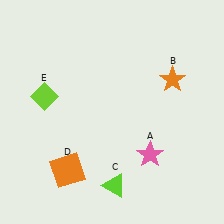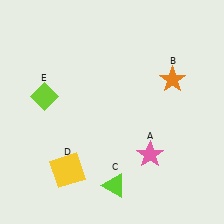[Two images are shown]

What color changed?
The square (D) changed from orange in Image 1 to yellow in Image 2.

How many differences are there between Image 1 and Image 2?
There is 1 difference between the two images.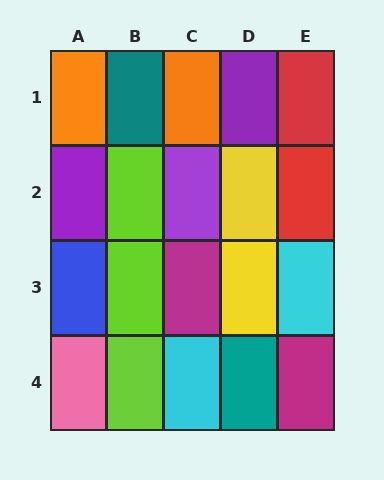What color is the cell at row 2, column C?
Purple.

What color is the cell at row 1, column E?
Red.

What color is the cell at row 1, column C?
Orange.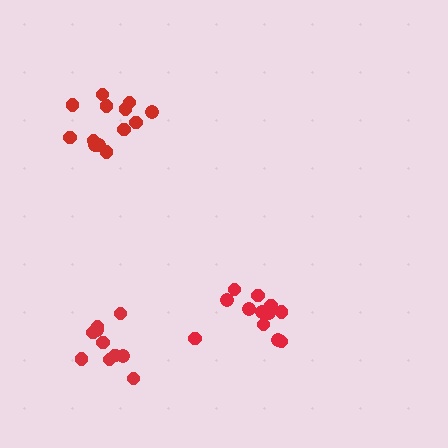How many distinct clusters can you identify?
There are 3 distinct clusters.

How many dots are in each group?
Group 1: 12 dots, Group 2: 13 dots, Group 3: 10 dots (35 total).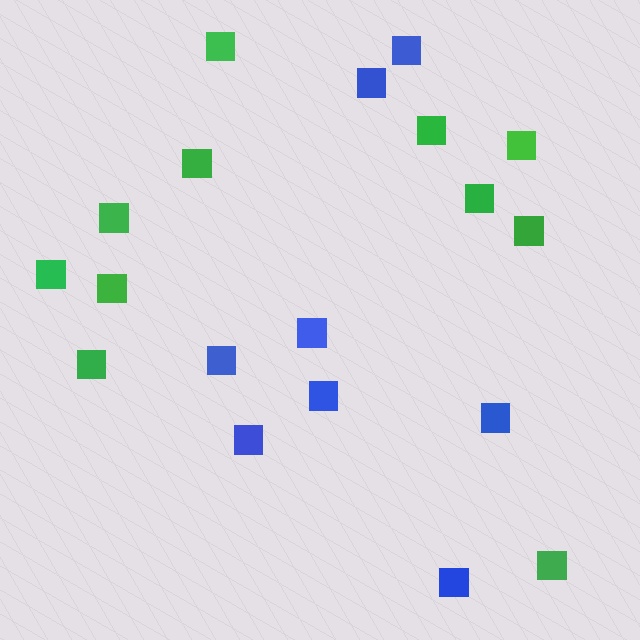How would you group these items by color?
There are 2 groups: one group of blue squares (8) and one group of green squares (11).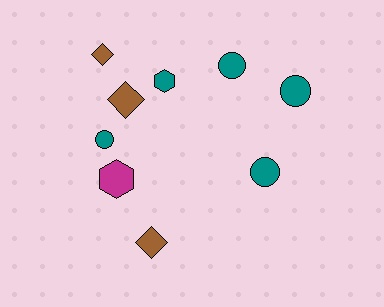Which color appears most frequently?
Teal, with 5 objects.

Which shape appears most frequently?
Circle, with 4 objects.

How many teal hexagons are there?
There is 1 teal hexagon.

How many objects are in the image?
There are 9 objects.